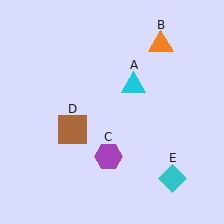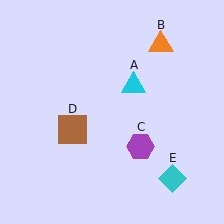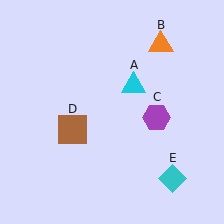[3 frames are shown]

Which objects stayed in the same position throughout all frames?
Cyan triangle (object A) and orange triangle (object B) and brown square (object D) and cyan diamond (object E) remained stationary.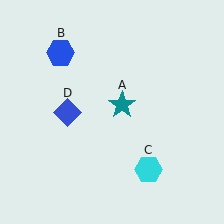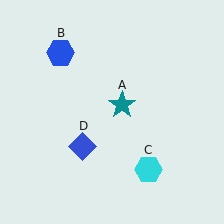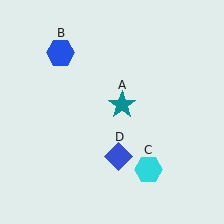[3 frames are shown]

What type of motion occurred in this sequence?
The blue diamond (object D) rotated counterclockwise around the center of the scene.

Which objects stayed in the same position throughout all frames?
Teal star (object A) and blue hexagon (object B) and cyan hexagon (object C) remained stationary.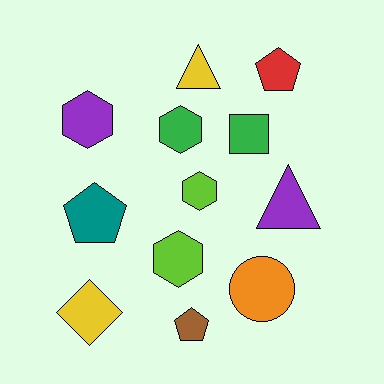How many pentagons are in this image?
There are 3 pentagons.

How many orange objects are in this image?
There is 1 orange object.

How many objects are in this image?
There are 12 objects.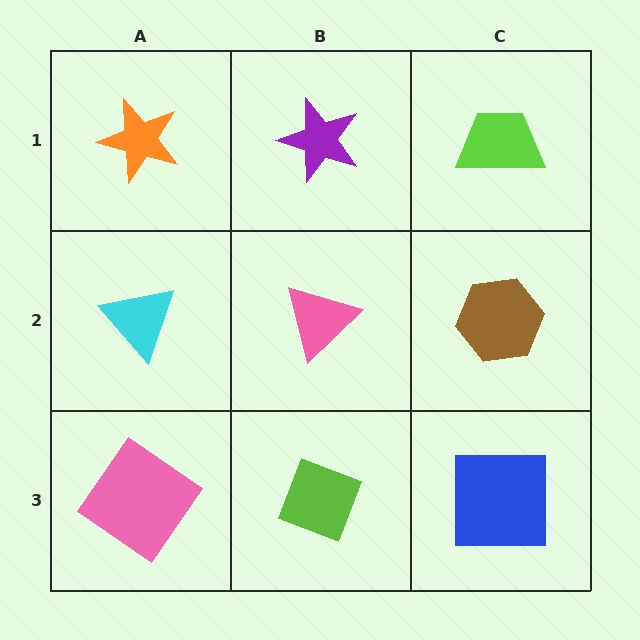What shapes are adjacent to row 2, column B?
A purple star (row 1, column B), a lime diamond (row 3, column B), a cyan triangle (row 2, column A), a brown hexagon (row 2, column C).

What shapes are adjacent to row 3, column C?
A brown hexagon (row 2, column C), a lime diamond (row 3, column B).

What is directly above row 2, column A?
An orange star.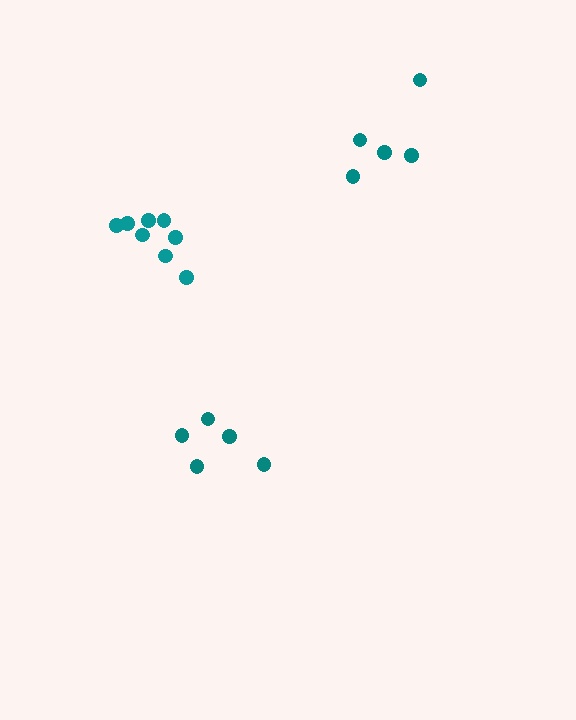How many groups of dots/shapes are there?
There are 3 groups.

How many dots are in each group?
Group 1: 5 dots, Group 2: 5 dots, Group 3: 8 dots (18 total).